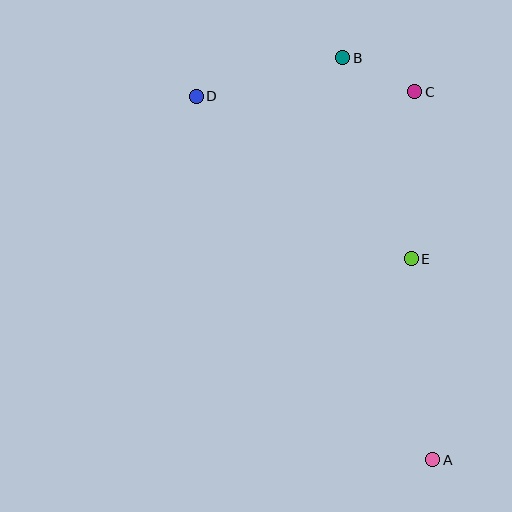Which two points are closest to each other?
Points B and C are closest to each other.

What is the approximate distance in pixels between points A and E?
The distance between A and E is approximately 202 pixels.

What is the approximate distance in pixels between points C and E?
The distance between C and E is approximately 167 pixels.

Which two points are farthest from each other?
Points A and D are farthest from each other.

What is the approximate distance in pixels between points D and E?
The distance between D and E is approximately 270 pixels.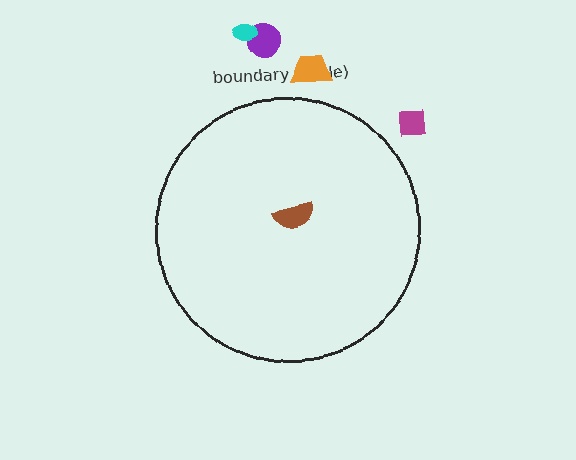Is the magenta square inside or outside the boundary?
Outside.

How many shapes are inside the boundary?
1 inside, 4 outside.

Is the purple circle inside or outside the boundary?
Outside.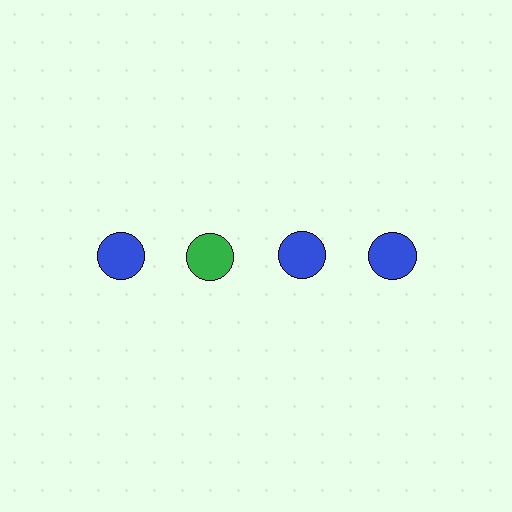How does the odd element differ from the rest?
It has a different color: green instead of blue.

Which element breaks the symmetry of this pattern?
The green circle in the top row, second from left column breaks the symmetry. All other shapes are blue circles.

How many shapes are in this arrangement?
There are 4 shapes arranged in a grid pattern.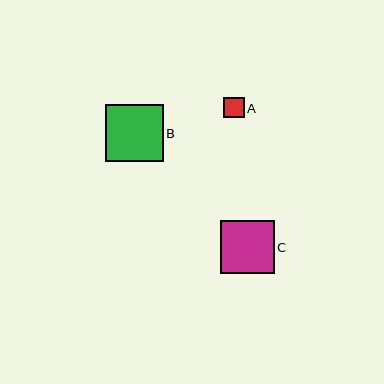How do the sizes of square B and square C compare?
Square B and square C are approximately the same size.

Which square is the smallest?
Square A is the smallest with a size of approximately 21 pixels.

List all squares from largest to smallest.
From largest to smallest: B, C, A.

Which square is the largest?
Square B is the largest with a size of approximately 57 pixels.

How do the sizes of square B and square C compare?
Square B and square C are approximately the same size.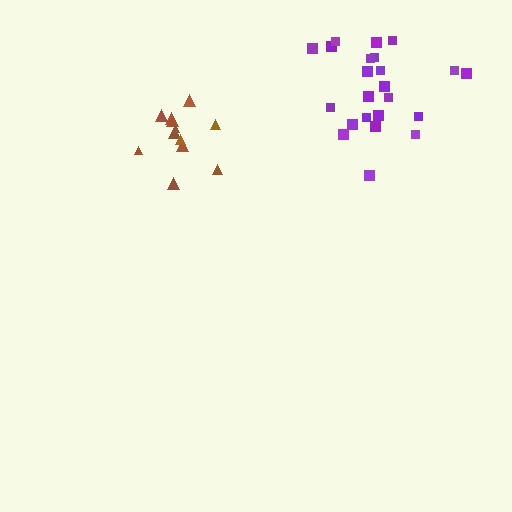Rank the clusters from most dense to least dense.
brown, purple.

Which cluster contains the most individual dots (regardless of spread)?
Purple (23).